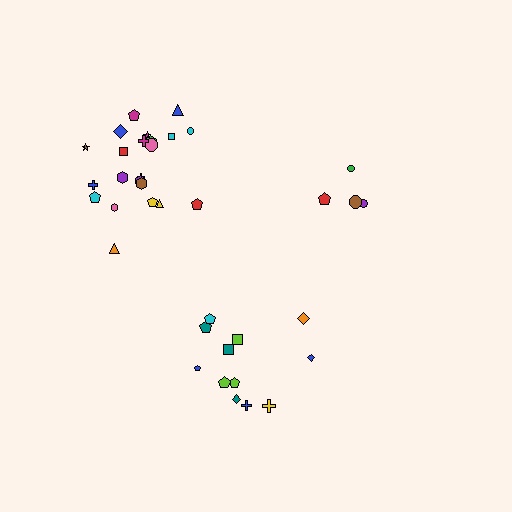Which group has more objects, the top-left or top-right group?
The top-left group.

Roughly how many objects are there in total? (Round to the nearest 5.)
Roughly 40 objects in total.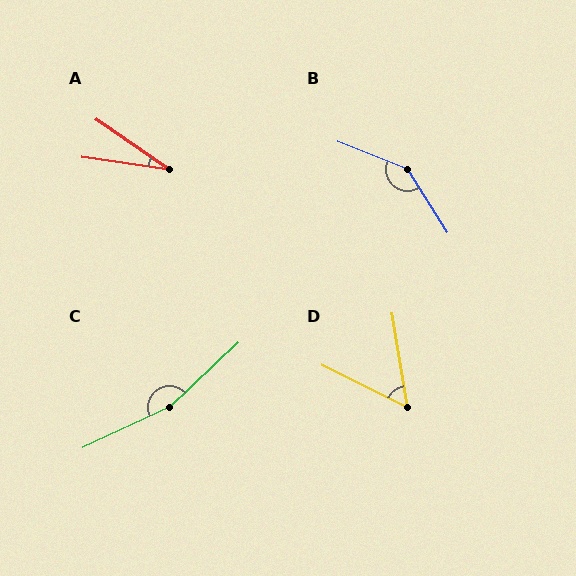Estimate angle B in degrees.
Approximately 144 degrees.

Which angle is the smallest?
A, at approximately 26 degrees.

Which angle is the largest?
C, at approximately 162 degrees.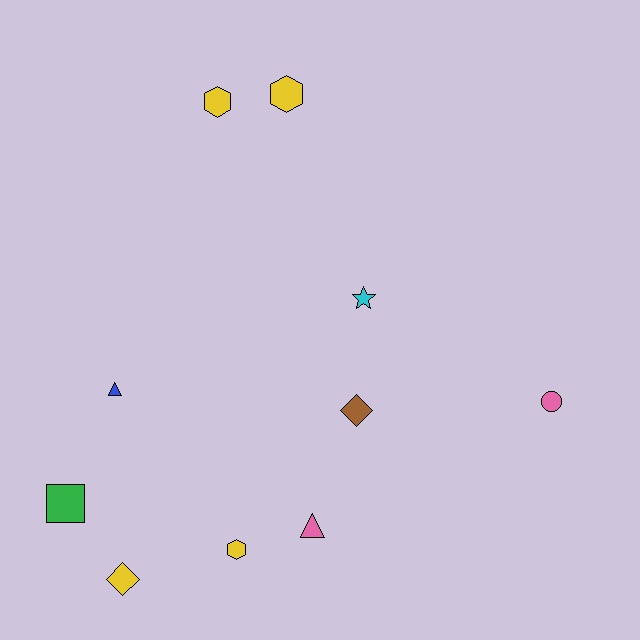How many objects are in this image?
There are 10 objects.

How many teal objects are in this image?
There are no teal objects.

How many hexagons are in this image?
There are 3 hexagons.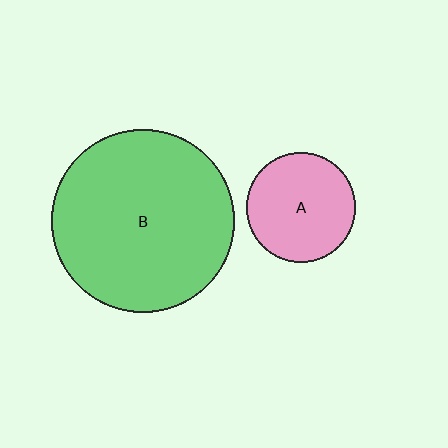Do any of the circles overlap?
No, none of the circles overlap.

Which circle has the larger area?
Circle B (green).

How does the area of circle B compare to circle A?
Approximately 2.8 times.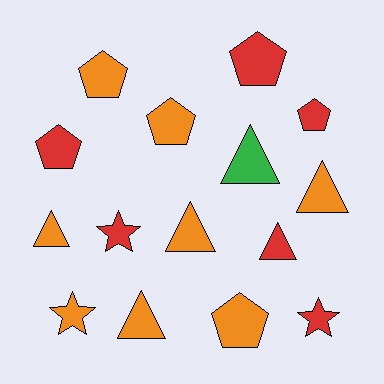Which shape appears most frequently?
Pentagon, with 6 objects.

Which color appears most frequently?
Orange, with 8 objects.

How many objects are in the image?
There are 15 objects.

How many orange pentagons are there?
There are 3 orange pentagons.